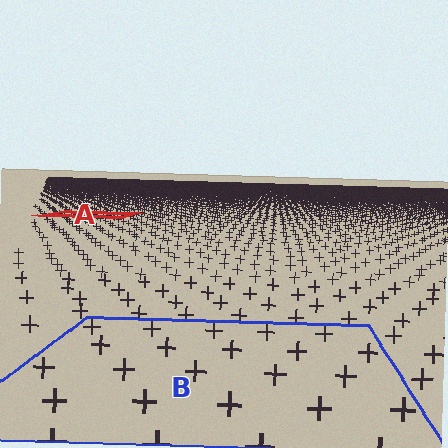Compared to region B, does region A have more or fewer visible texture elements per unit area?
Region A has more texture elements per unit area — they are packed more densely because it is farther away.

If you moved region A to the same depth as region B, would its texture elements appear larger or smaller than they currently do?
They would appear larger. At a closer depth, the same texture elements are projected at a bigger on-screen size.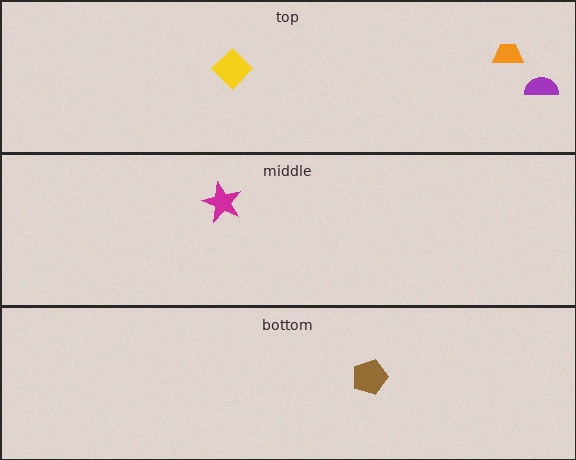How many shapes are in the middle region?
1.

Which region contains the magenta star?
The middle region.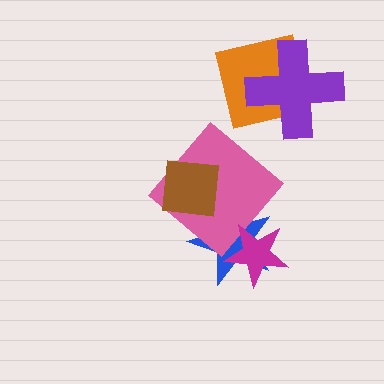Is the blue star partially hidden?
Yes, it is partially covered by another shape.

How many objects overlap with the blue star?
2 objects overlap with the blue star.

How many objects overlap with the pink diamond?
2 objects overlap with the pink diamond.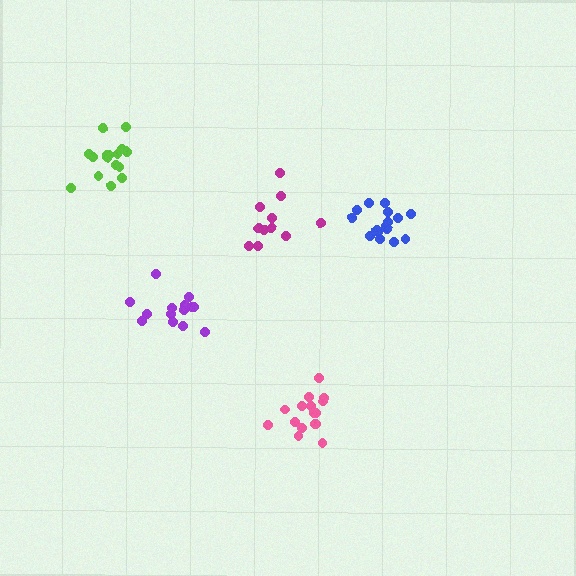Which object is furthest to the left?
The lime cluster is leftmost.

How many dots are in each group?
Group 1: 14 dots, Group 2: 16 dots, Group 3: 16 dots, Group 4: 17 dots, Group 5: 11 dots (74 total).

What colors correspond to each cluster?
The clusters are colored: purple, blue, pink, lime, magenta.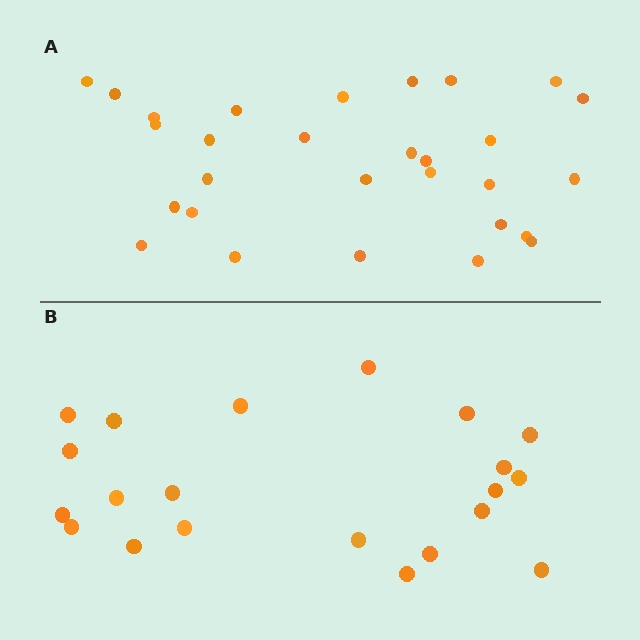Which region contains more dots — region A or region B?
Region A (the top region) has more dots.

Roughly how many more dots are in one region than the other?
Region A has roughly 8 or so more dots than region B.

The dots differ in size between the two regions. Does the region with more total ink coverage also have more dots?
No. Region B has more total ink coverage because its dots are larger, but region A actually contains more individual dots. Total area can be misleading — the number of items is what matters here.